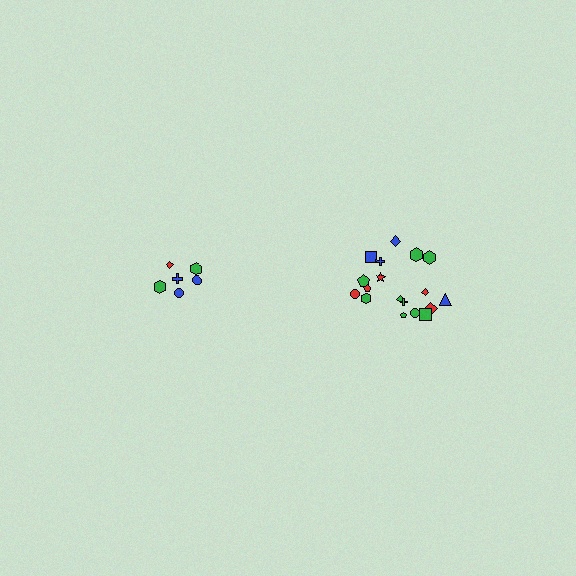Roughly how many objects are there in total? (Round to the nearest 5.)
Roughly 25 objects in total.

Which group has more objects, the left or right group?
The right group.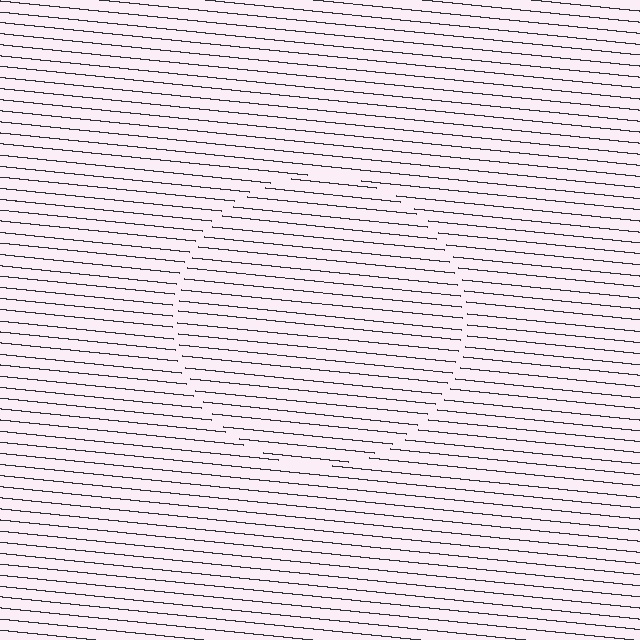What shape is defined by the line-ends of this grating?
An illusory circle. The interior of the shape contains the same grating, shifted by half a period — the contour is defined by the phase discontinuity where line-ends from the inner and outer gratings abut.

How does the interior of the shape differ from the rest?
The interior of the shape contains the same grating, shifted by half a period — the contour is defined by the phase discontinuity where line-ends from the inner and outer gratings abut.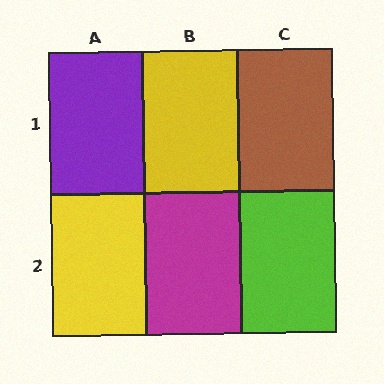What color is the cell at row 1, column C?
Brown.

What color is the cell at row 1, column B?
Yellow.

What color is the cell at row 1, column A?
Purple.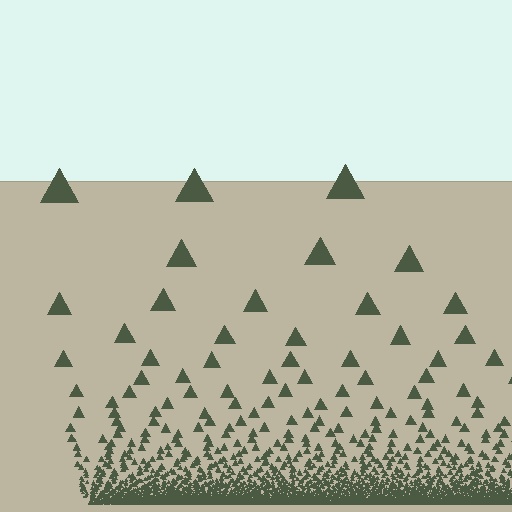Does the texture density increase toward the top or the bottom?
Density increases toward the bottom.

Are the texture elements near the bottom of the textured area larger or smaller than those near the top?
Smaller. The gradient is inverted — elements near the bottom are smaller and denser.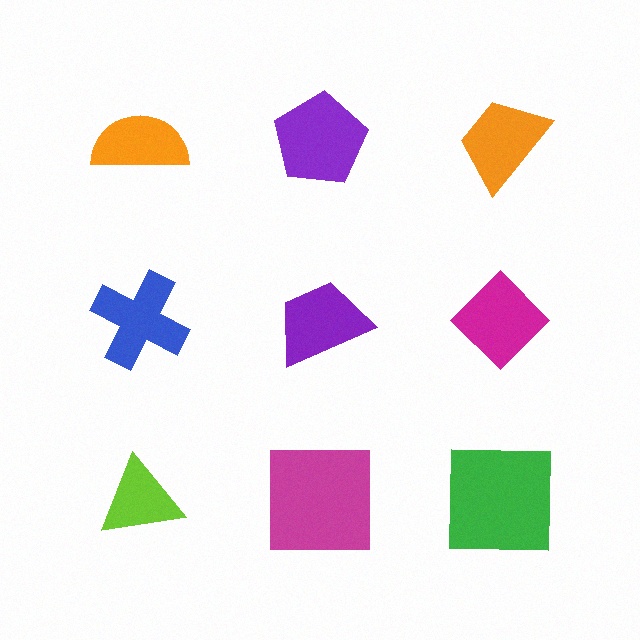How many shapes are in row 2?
3 shapes.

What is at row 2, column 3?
A magenta diamond.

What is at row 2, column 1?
A blue cross.